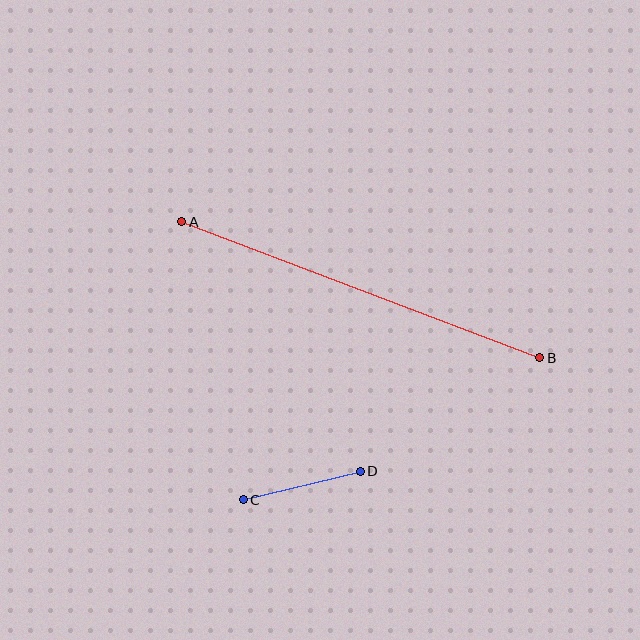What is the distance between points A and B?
The distance is approximately 383 pixels.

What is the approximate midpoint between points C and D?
The midpoint is at approximately (302, 486) pixels.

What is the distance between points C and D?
The distance is approximately 121 pixels.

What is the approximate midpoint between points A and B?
The midpoint is at approximately (361, 290) pixels.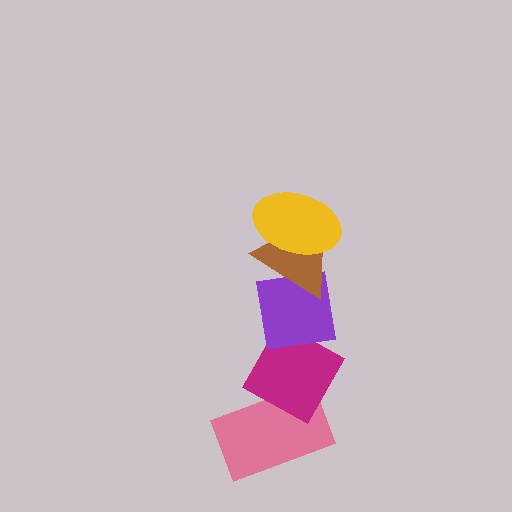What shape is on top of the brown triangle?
The yellow ellipse is on top of the brown triangle.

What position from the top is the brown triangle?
The brown triangle is 2nd from the top.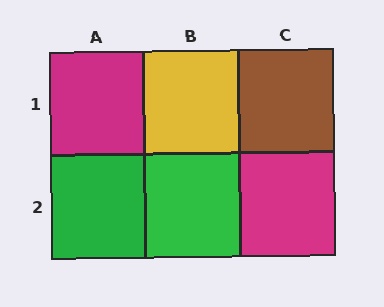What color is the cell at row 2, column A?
Green.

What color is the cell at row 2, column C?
Magenta.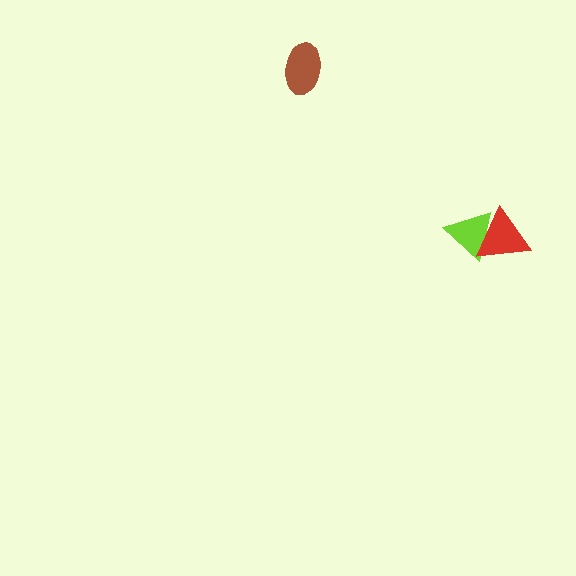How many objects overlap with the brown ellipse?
0 objects overlap with the brown ellipse.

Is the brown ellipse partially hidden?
No, no other shape covers it.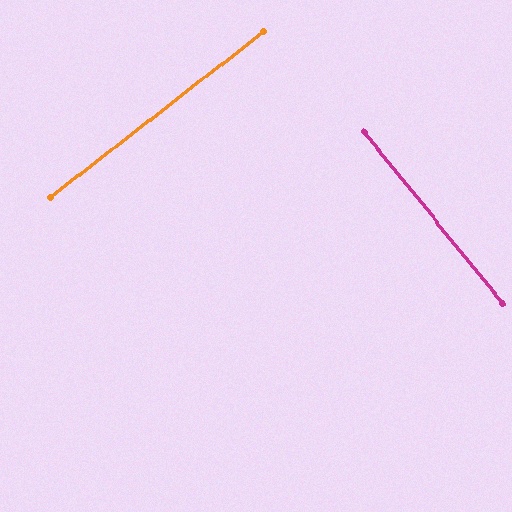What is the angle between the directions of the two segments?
Approximately 89 degrees.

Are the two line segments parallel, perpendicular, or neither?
Perpendicular — they meet at approximately 89°.